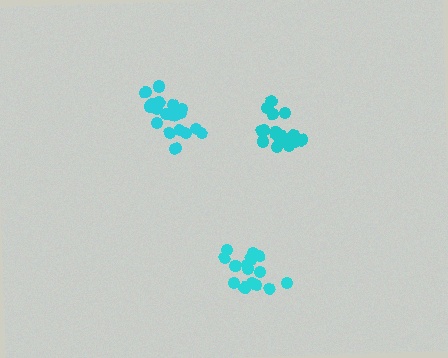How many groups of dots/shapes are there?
There are 3 groups.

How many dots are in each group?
Group 1: 18 dots, Group 2: 20 dots, Group 3: 15 dots (53 total).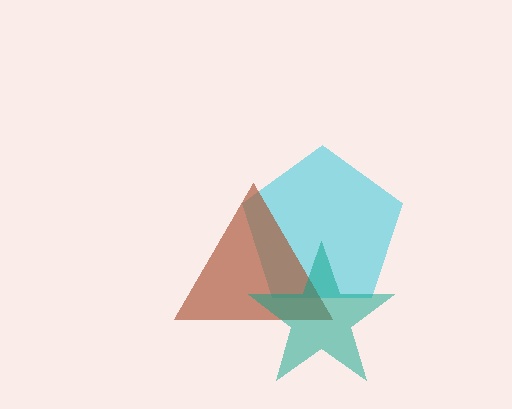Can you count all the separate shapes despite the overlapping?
Yes, there are 3 separate shapes.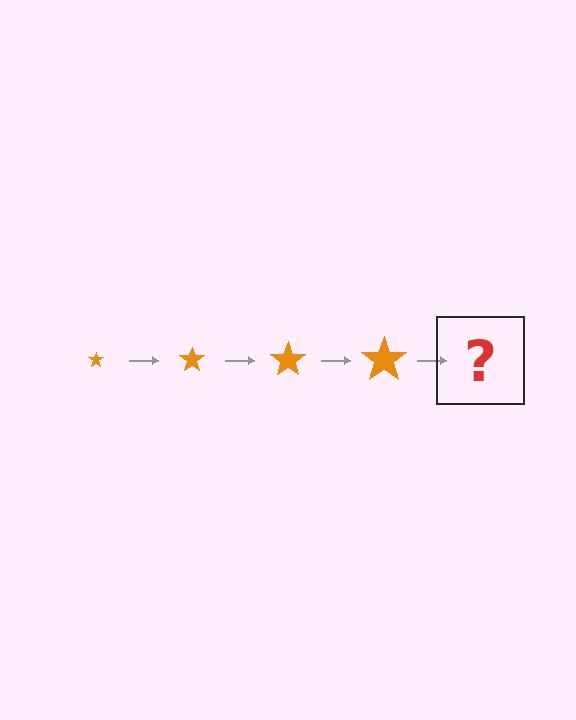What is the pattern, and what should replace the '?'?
The pattern is that the star gets progressively larger each step. The '?' should be an orange star, larger than the previous one.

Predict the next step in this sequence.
The next step is an orange star, larger than the previous one.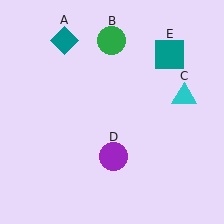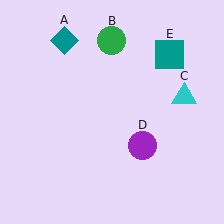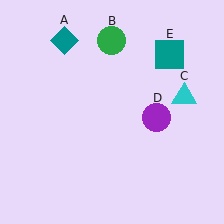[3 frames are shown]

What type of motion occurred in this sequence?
The purple circle (object D) rotated counterclockwise around the center of the scene.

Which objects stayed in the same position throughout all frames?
Teal diamond (object A) and green circle (object B) and cyan triangle (object C) and teal square (object E) remained stationary.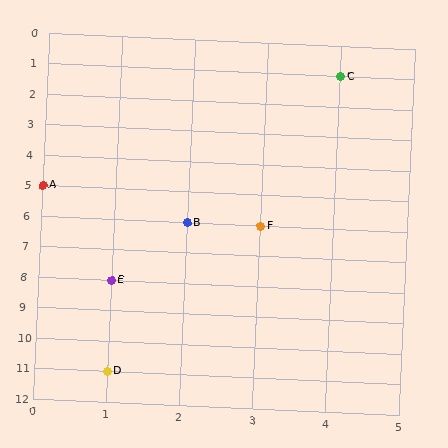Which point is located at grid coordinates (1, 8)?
Point E is at (1, 8).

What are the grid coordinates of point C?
Point C is at grid coordinates (4, 1).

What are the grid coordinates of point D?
Point D is at grid coordinates (1, 11).